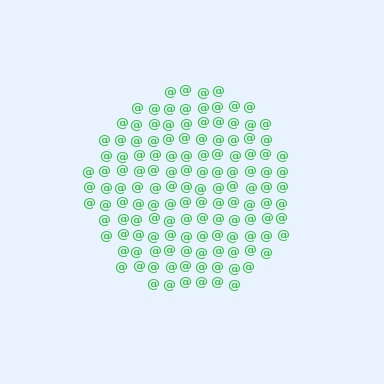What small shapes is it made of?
It is made of small at signs.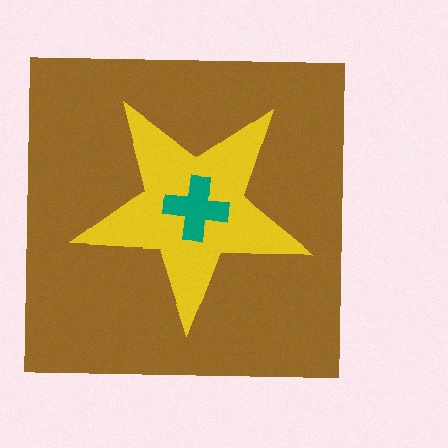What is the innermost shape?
The teal cross.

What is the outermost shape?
The brown square.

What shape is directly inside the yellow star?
The teal cross.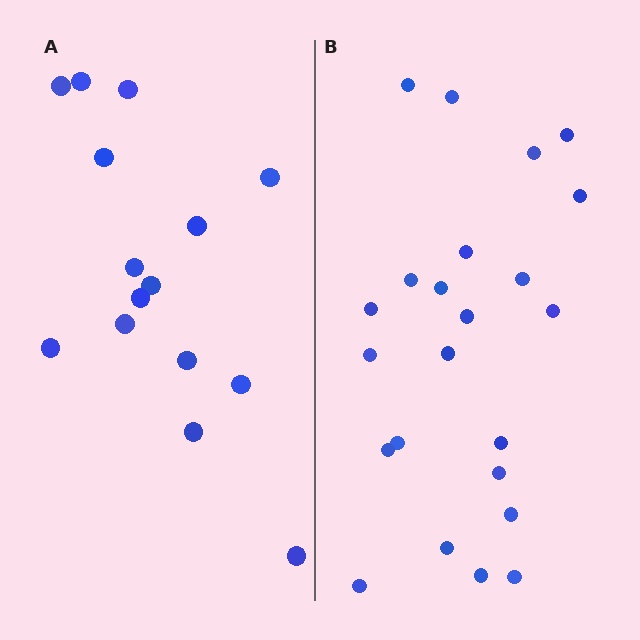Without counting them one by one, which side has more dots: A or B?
Region B (the right region) has more dots.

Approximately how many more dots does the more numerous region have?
Region B has roughly 8 or so more dots than region A.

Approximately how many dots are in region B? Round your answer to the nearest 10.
About 20 dots. (The exact count is 23, which rounds to 20.)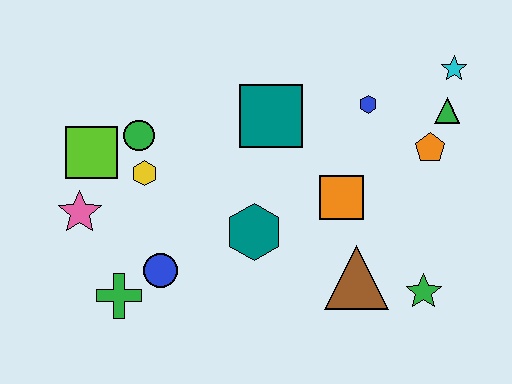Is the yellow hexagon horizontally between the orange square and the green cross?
Yes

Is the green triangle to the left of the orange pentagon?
No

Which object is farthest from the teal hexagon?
The cyan star is farthest from the teal hexagon.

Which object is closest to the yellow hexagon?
The green circle is closest to the yellow hexagon.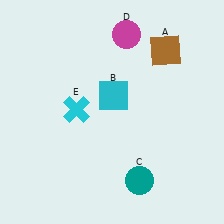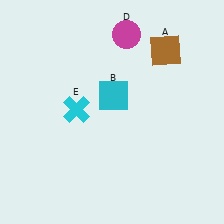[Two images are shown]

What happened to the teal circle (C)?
The teal circle (C) was removed in Image 2. It was in the bottom-right area of Image 1.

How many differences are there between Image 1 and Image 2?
There is 1 difference between the two images.